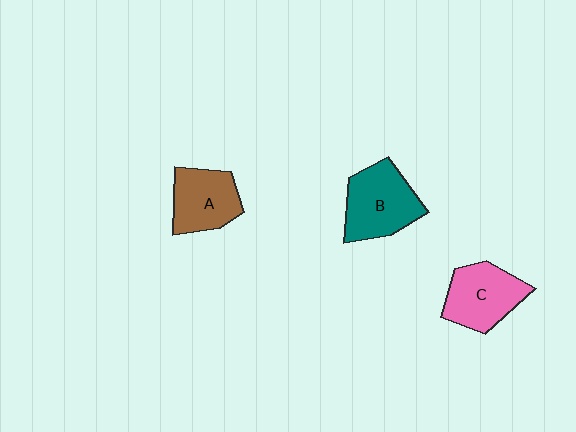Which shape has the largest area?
Shape B (teal).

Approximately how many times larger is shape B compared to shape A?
Approximately 1.2 times.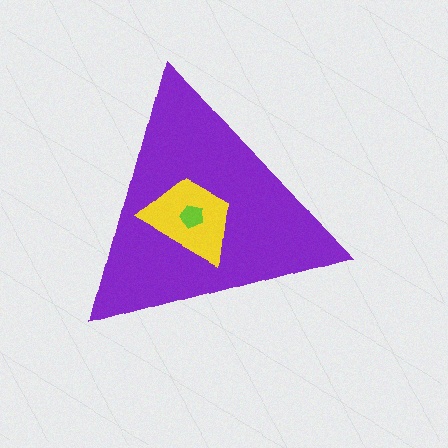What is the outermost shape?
The purple triangle.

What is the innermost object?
The lime pentagon.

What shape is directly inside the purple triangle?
The yellow trapezoid.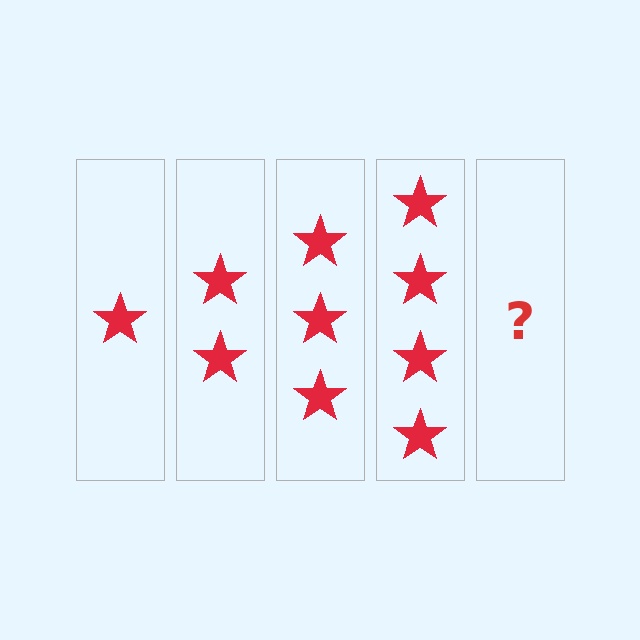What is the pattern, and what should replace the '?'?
The pattern is that each step adds one more star. The '?' should be 5 stars.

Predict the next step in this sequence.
The next step is 5 stars.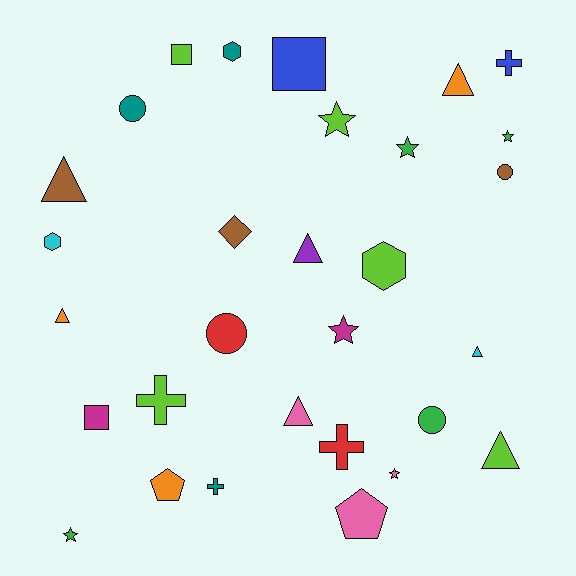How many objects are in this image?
There are 30 objects.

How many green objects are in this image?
There are 4 green objects.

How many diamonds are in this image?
There is 1 diamond.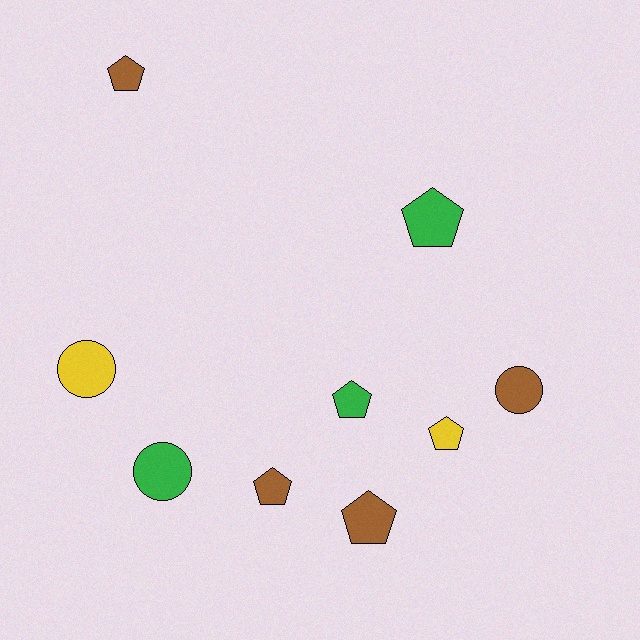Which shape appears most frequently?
Pentagon, with 6 objects.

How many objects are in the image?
There are 9 objects.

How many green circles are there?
There is 1 green circle.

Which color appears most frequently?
Brown, with 4 objects.